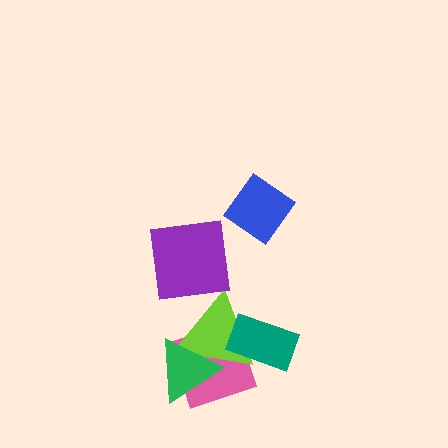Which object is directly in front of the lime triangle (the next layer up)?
The green triangle is directly in front of the lime triangle.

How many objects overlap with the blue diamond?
0 objects overlap with the blue diamond.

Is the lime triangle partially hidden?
Yes, it is partially covered by another shape.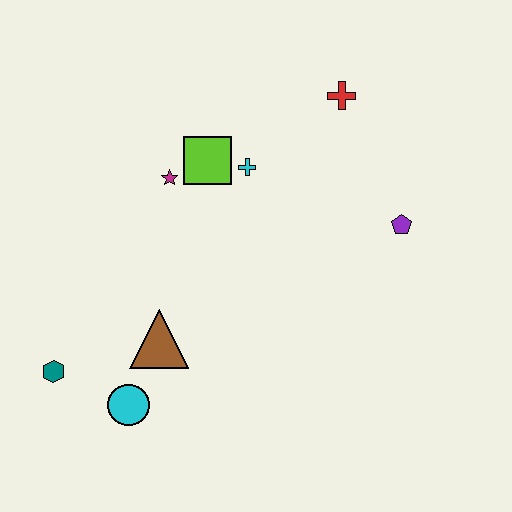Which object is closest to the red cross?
The cyan cross is closest to the red cross.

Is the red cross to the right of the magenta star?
Yes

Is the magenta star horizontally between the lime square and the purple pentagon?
No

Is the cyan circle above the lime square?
No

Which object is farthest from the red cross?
The teal hexagon is farthest from the red cross.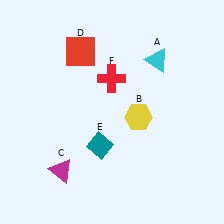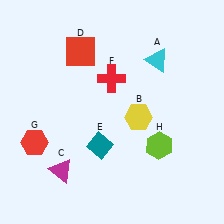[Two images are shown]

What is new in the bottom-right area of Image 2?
A lime hexagon (H) was added in the bottom-right area of Image 2.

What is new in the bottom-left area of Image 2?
A red hexagon (G) was added in the bottom-left area of Image 2.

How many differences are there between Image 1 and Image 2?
There are 2 differences between the two images.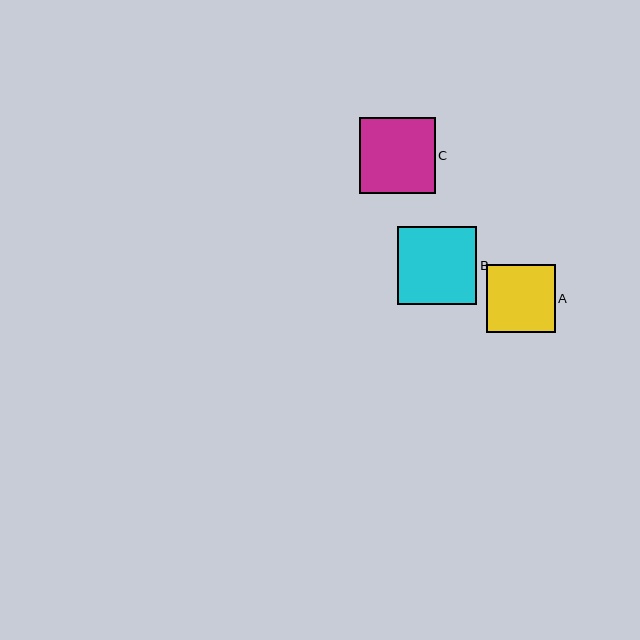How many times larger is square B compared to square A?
Square B is approximately 1.1 times the size of square A.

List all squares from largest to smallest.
From largest to smallest: B, C, A.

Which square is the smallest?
Square A is the smallest with a size of approximately 69 pixels.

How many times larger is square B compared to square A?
Square B is approximately 1.1 times the size of square A.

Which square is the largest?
Square B is the largest with a size of approximately 79 pixels.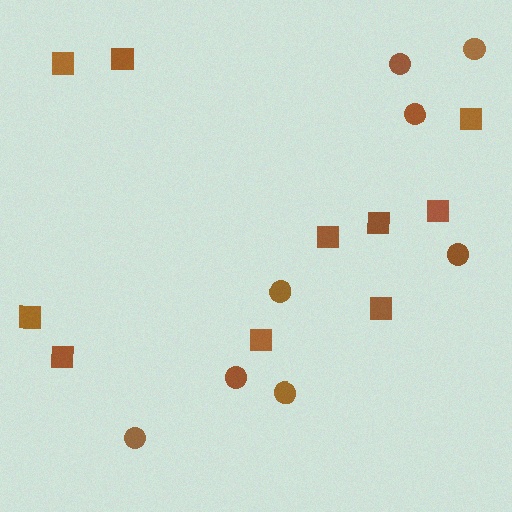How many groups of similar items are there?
There are 2 groups: one group of squares (10) and one group of circles (8).